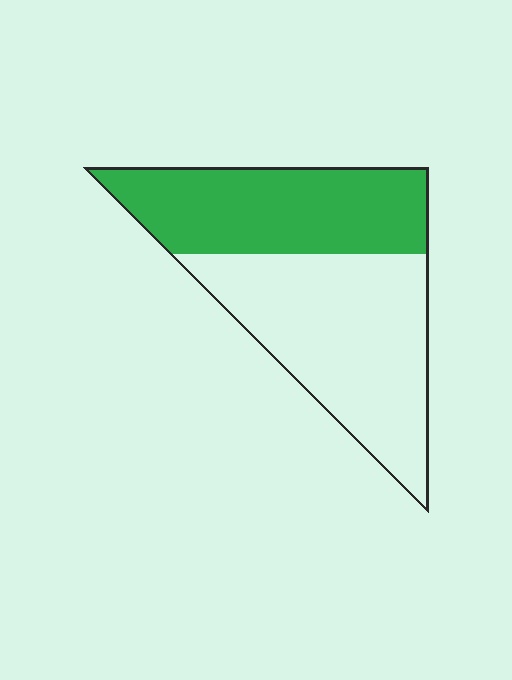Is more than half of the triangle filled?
No.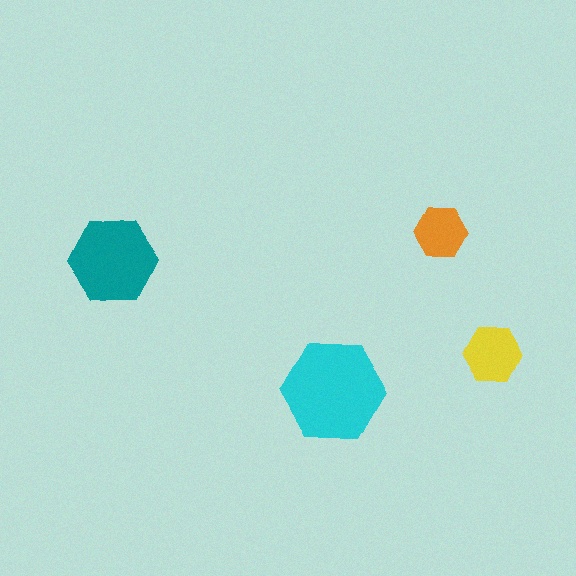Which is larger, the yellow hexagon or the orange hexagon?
The yellow one.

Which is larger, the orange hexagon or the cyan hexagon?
The cyan one.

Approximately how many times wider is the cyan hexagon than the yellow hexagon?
About 2 times wider.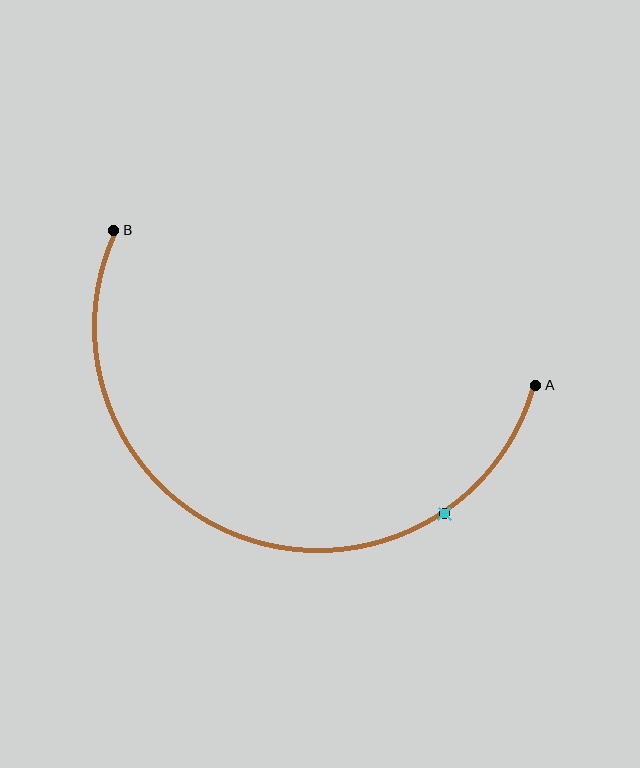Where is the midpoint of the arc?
The arc midpoint is the point on the curve farthest from the straight line joining A and B. It sits below that line.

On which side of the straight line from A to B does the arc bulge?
The arc bulges below the straight line connecting A and B.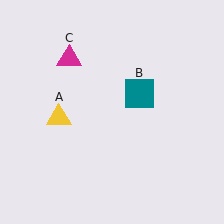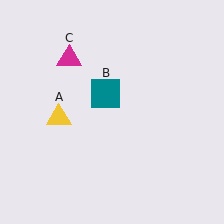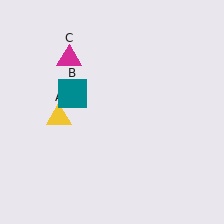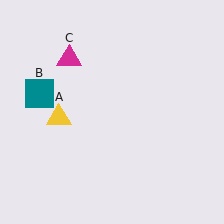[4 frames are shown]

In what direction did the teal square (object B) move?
The teal square (object B) moved left.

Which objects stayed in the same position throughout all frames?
Yellow triangle (object A) and magenta triangle (object C) remained stationary.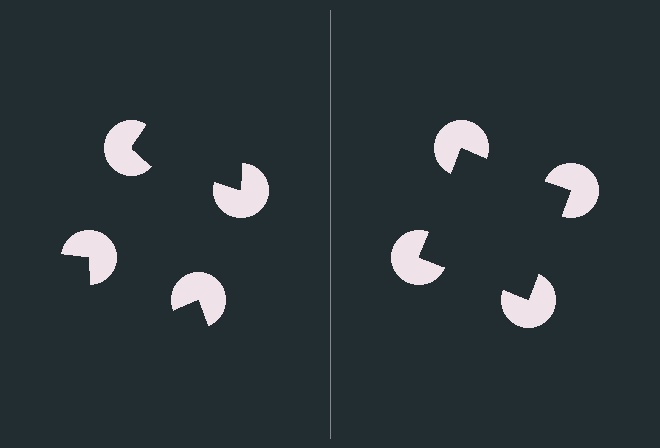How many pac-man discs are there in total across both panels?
8 — 4 on each side.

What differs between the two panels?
The pac-man discs are positioned identically on both sides; only the wedge orientations differ. On the right they align to a square; on the left they are misaligned.